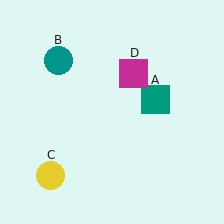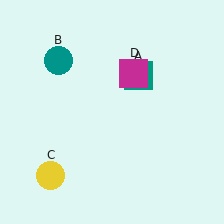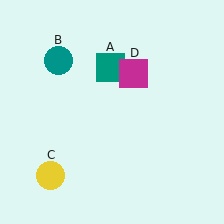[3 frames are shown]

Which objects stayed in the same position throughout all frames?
Teal circle (object B) and yellow circle (object C) and magenta square (object D) remained stationary.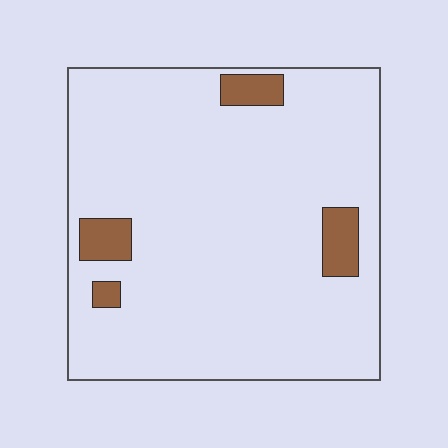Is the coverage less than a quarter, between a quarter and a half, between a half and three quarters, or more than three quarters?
Less than a quarter.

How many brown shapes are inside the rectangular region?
4.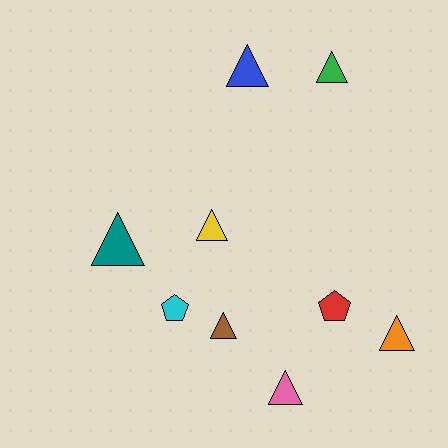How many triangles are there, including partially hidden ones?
There are 7 triangles.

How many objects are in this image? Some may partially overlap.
There are 9 objects.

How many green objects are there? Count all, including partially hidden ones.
There is 1 green object.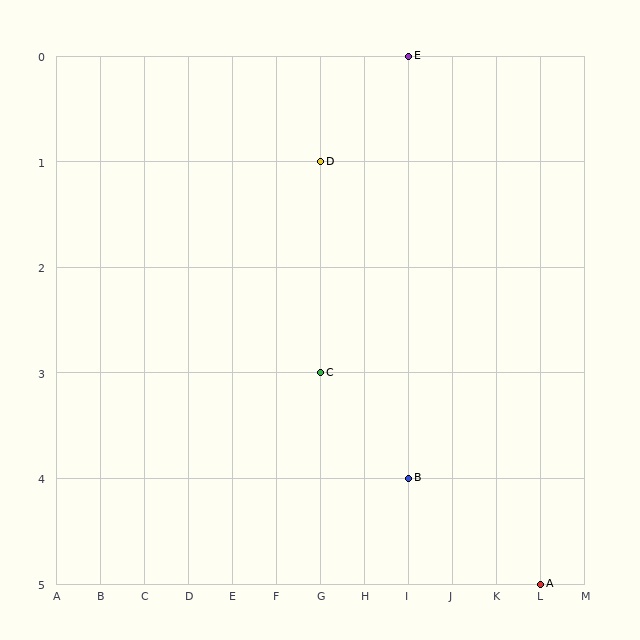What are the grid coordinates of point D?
Point D is at grid coordinates (G, 1).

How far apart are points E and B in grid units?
Points E and B are 4 rows apart.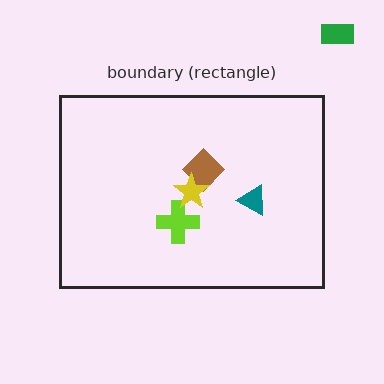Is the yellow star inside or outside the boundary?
Inside.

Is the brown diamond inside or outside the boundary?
Inside.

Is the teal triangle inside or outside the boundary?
Inside.